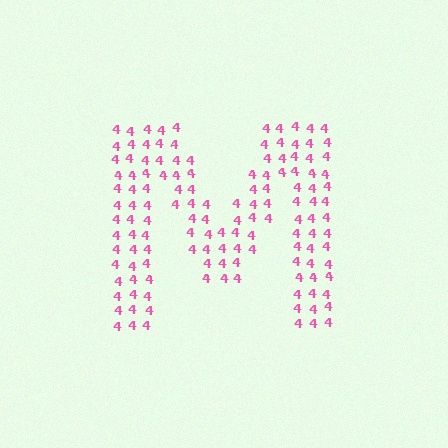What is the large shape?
The large shape is the letter M.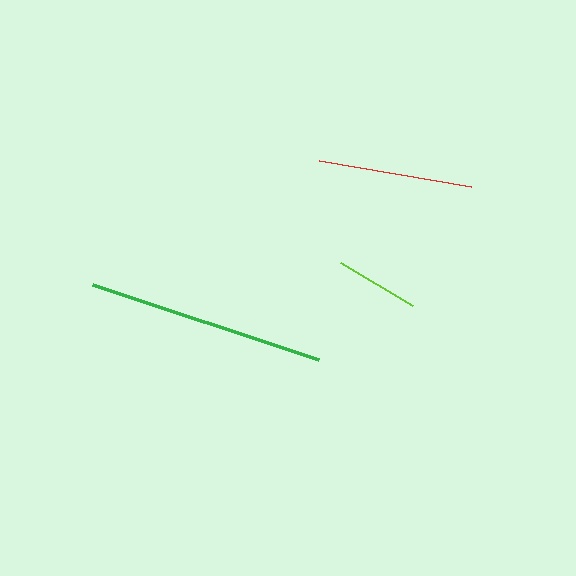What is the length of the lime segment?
The lime segment is approximately 84 pixels long.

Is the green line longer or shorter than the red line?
The green line is longer than the red line.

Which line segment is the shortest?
The lime line is the shortest at approximately 84 pixels.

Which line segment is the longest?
The green line is the longest at approximately 238 pixels.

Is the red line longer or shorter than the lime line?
The red line is longer than the lime line.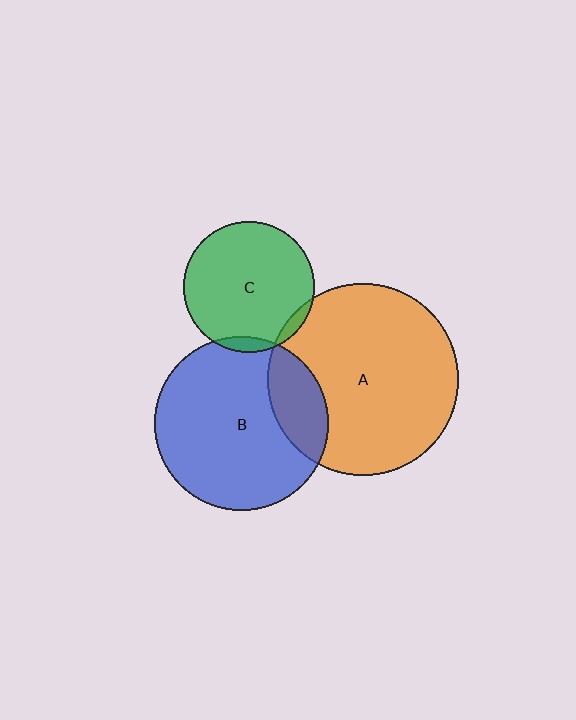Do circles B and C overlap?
Yes.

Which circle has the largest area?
Circle A (orange).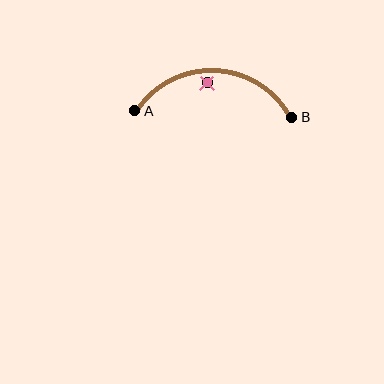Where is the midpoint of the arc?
The arc midpoint is the point on the curve farthest from the straight line joining A and B. It sits above that line.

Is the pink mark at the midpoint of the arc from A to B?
No — the pink mark does not lie on the arc at all. It sits slightly inside the curve.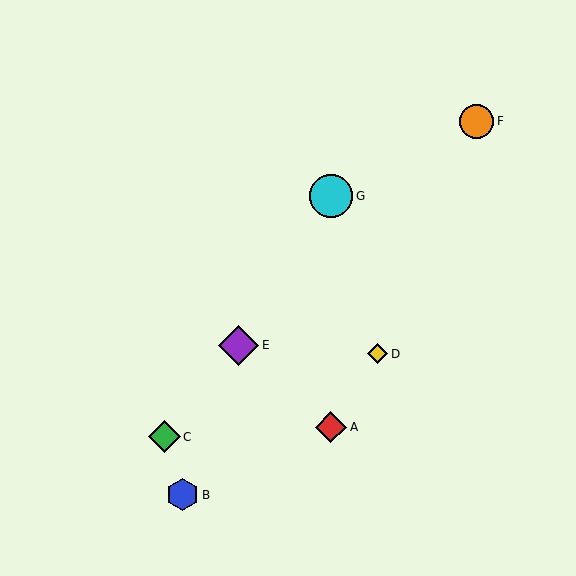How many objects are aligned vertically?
2 objects (A, G) are aligned vertically.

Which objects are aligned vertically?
Objects A, G are aligned vertically.